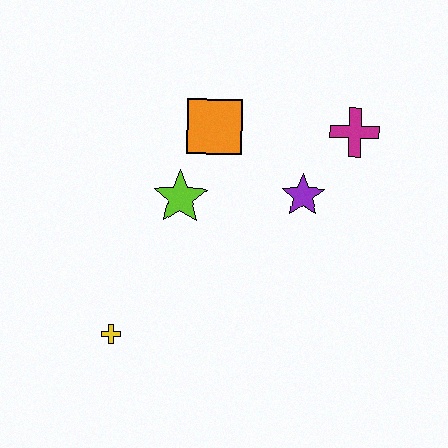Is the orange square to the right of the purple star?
No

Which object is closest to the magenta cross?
The purple star is closest to the magenta cross.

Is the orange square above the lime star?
Yes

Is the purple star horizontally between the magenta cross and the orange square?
Yes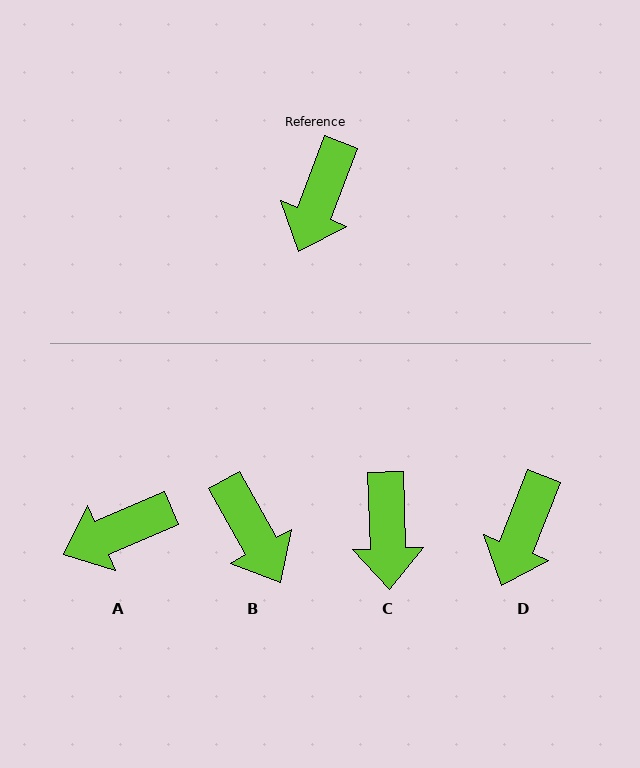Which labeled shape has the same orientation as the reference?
D.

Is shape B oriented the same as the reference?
No, it is off by about 50 degrees.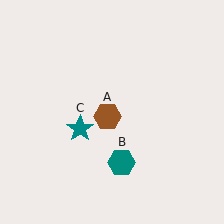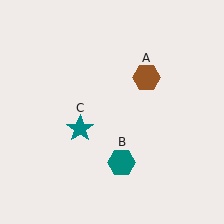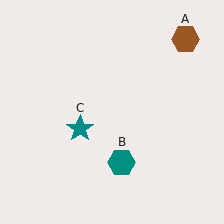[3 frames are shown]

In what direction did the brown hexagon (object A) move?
The brown hexagon (object A) moved up and to the right.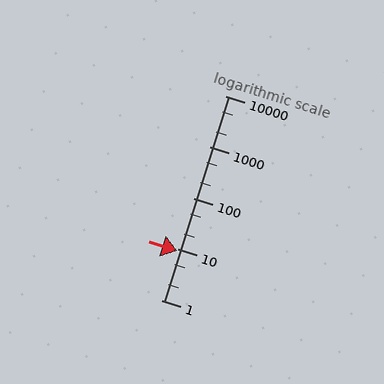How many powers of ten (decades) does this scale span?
The scale spans 4 decades, from 1 to 10000.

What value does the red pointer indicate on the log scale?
The pointer indicates approximately 9.1.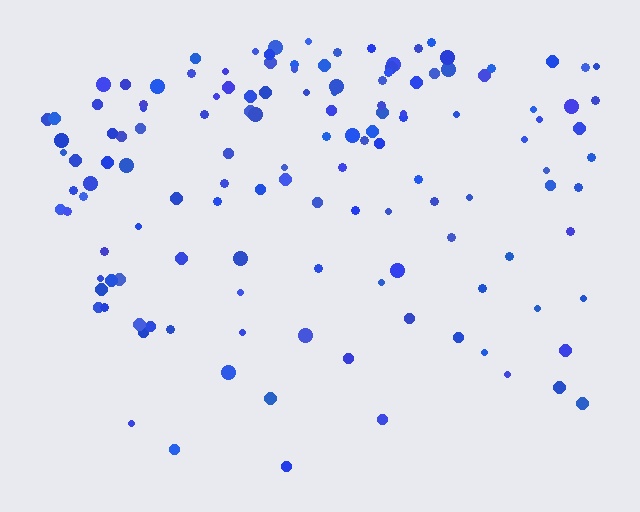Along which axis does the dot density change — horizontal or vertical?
Vertical.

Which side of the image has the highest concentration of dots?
The top.